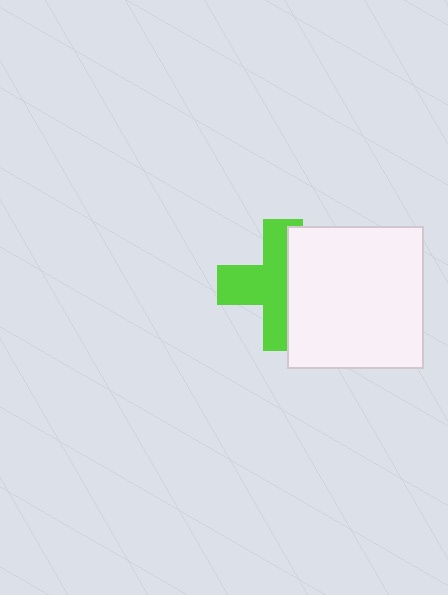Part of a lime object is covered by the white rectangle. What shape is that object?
It is a cross.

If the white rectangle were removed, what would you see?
You would see the complete lime cross.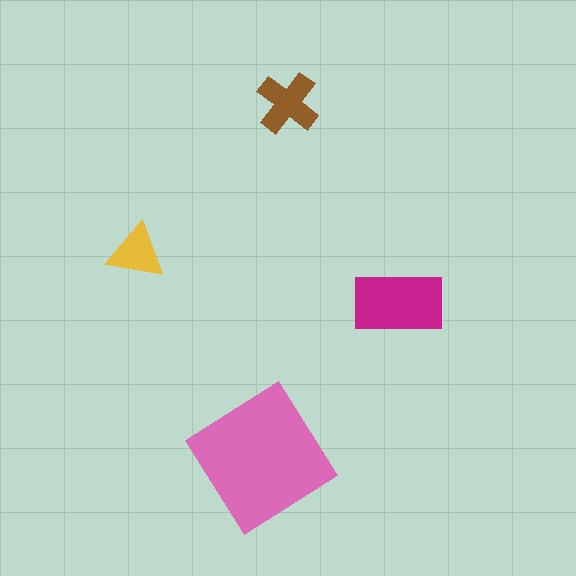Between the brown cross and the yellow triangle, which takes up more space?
The brown cross.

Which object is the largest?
The pink diamond.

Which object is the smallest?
The yellow triangle.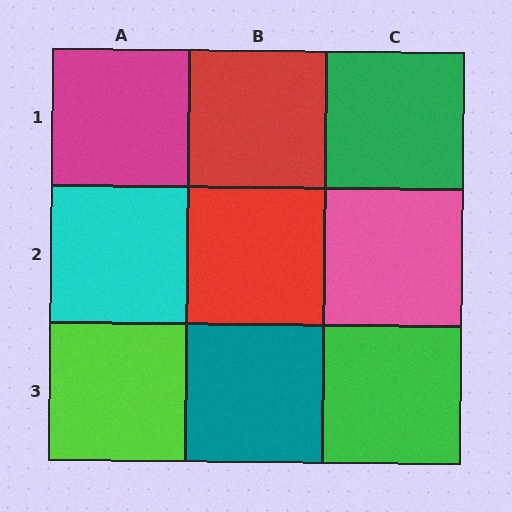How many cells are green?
2 cells are green.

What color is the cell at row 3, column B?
Teal.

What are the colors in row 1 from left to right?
Magenta, red, green.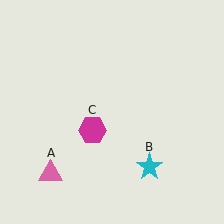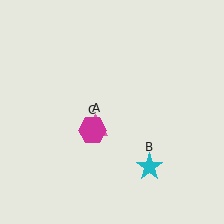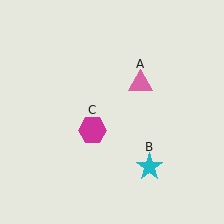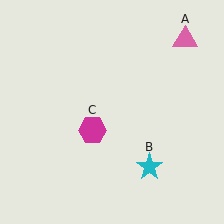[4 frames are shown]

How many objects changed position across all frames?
1 object changed position: pink triangle (object A).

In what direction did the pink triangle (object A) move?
The pink triangle (object A) moved up and to the right.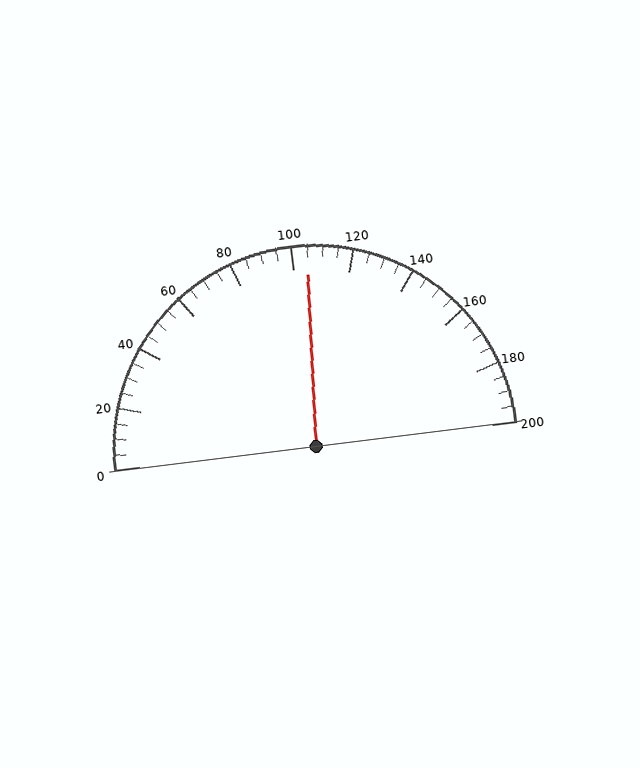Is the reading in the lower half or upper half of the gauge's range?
The reading is in the upper half of the range (0 to 200).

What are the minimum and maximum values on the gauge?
The gauge ranges from 0 to 200.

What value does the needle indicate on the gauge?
The needle indicates approximately 105.